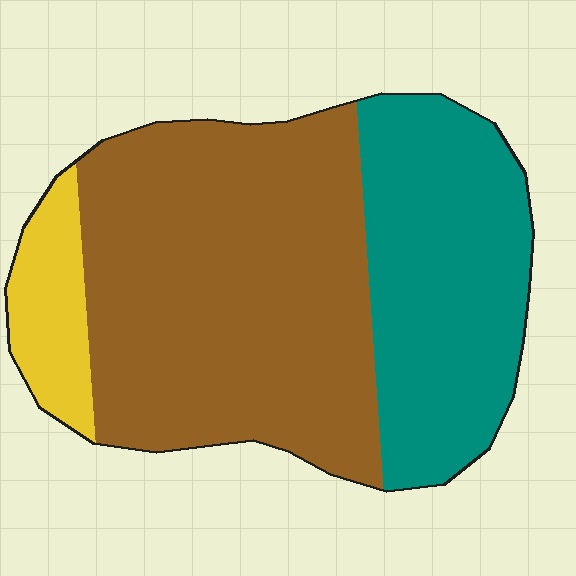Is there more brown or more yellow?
Brown.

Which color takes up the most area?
Brown, at roughly 55%.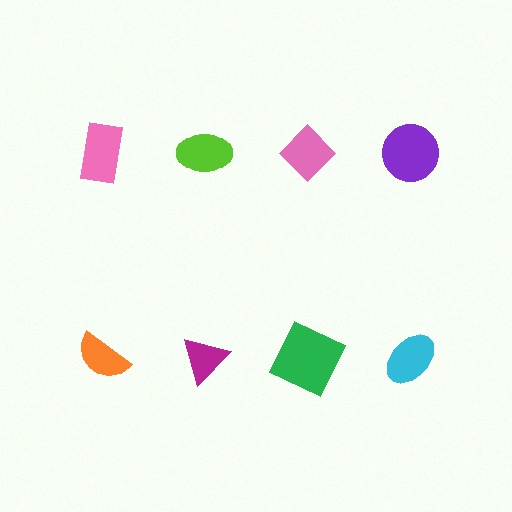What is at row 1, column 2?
A lime ellipse.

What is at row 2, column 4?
A cyan ellipse.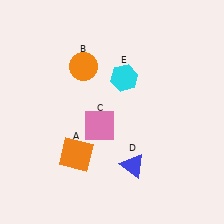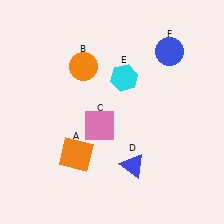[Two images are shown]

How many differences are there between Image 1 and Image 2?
There is 1 difference between the two images.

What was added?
A blue circle (F) was added in Image 2.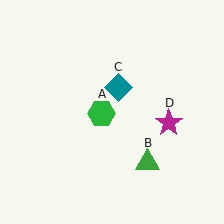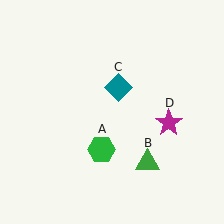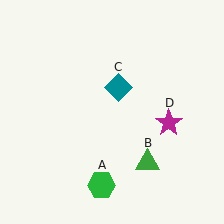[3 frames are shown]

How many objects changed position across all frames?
1 object changed position: green hexagon (object A).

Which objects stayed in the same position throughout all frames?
Green triangle (object B) and teal diamond (object C) and magenta star (object D) remained stationary.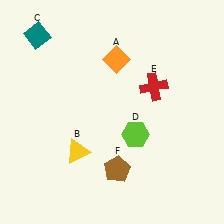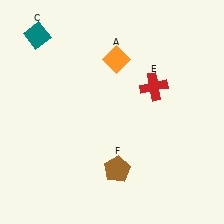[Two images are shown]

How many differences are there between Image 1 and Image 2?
There are 2 differences between the two images.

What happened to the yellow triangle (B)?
The yellow triangle (B) was removed in Image 2. It was in the bottom-left area of Image 1.